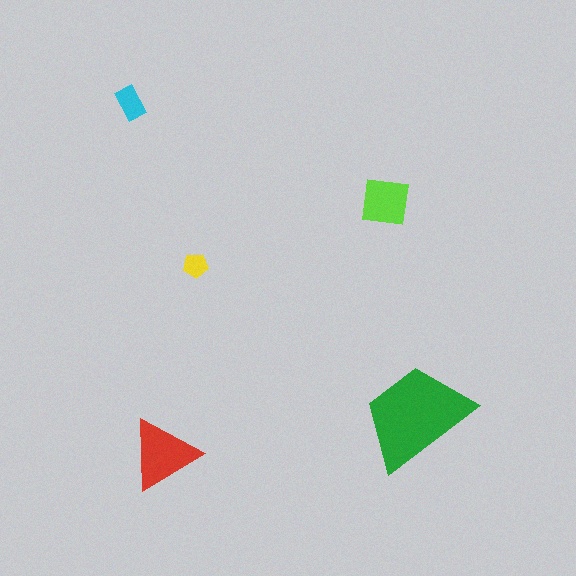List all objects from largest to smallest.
The green trapezoid, the red triangle, the lime square, the cyan rectangle, the yellow pentagon.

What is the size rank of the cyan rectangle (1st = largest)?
4th.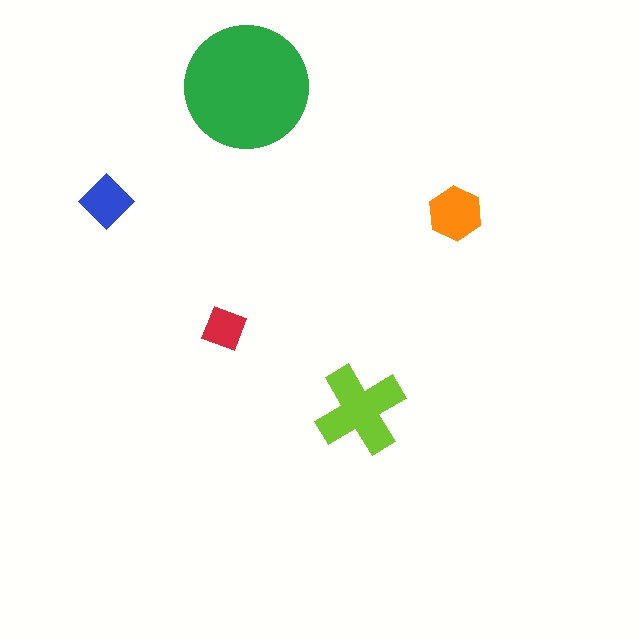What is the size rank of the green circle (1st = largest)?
1st.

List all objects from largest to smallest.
The green circle, the lime cross, the orange hexagon, the blue diamond, the red diamond.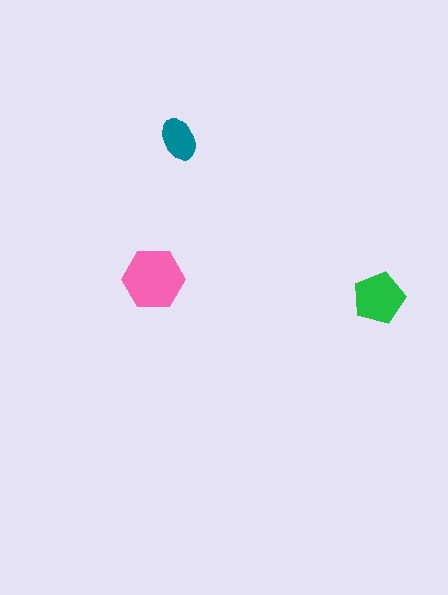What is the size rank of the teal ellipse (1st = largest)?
3rd.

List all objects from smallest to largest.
The teal ellipse, the green pentagon, the pink hexagon.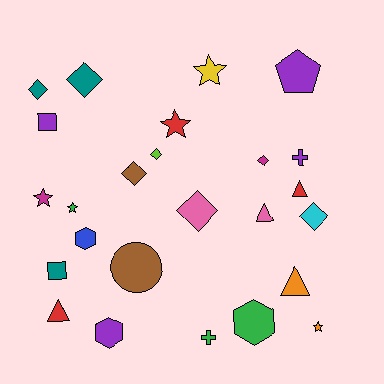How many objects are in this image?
There are 25 objects.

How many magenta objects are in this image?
There are 2 magenta objects.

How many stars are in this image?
There are 5 stars.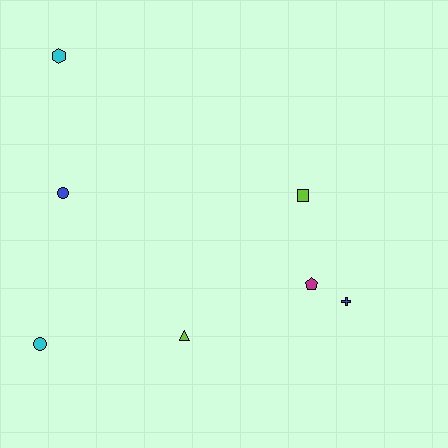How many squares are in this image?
There is 1 square.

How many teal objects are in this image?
There are no teal objects.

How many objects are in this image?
There are 7 objects.